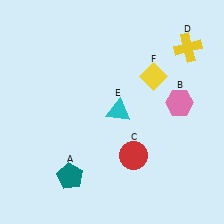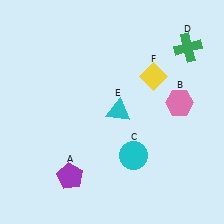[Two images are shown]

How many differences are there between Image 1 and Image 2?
There are 3 differences between the two images.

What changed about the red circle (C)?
In Image 1, C is red. In Image 2, it changed to cyan.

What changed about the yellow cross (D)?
In Image 1, D is yellow. In Image 2, it changed to green.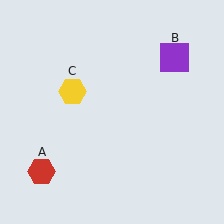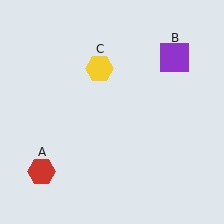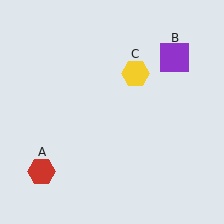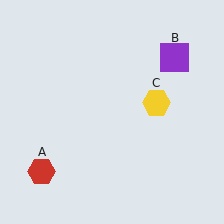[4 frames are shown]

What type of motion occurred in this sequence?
The yellow hexagon (object C) rotated clockwise around the center of the scene.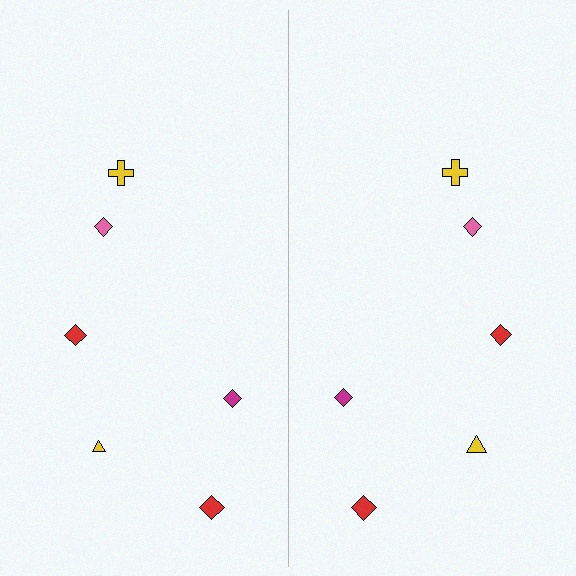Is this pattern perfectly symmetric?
No, the pattern is not perfectly symmetric. The yellow triangle on the right side has a different size than its mirror counterpart.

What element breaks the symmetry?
The yellow triangle on the right side has a different size than its mirror counterpart.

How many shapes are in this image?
There are 12 shapes in this image.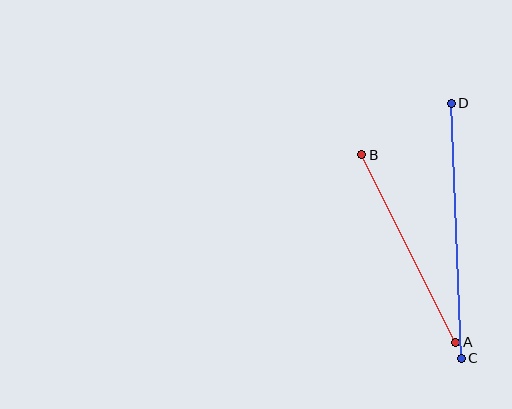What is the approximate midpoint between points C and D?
The midpoint is at approximately (456, 231) pixels.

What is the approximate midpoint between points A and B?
The midpoint is at approximately (409, 248) pixels.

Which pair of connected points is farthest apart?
Points C and D are farthest apart.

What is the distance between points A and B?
The distance is approximately 210 pixels.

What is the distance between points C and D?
The distance is approximately 255 pixels.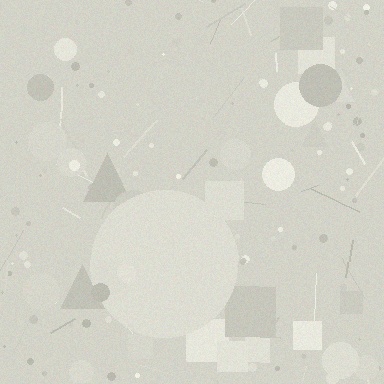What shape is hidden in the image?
A circle is hidden in the image.